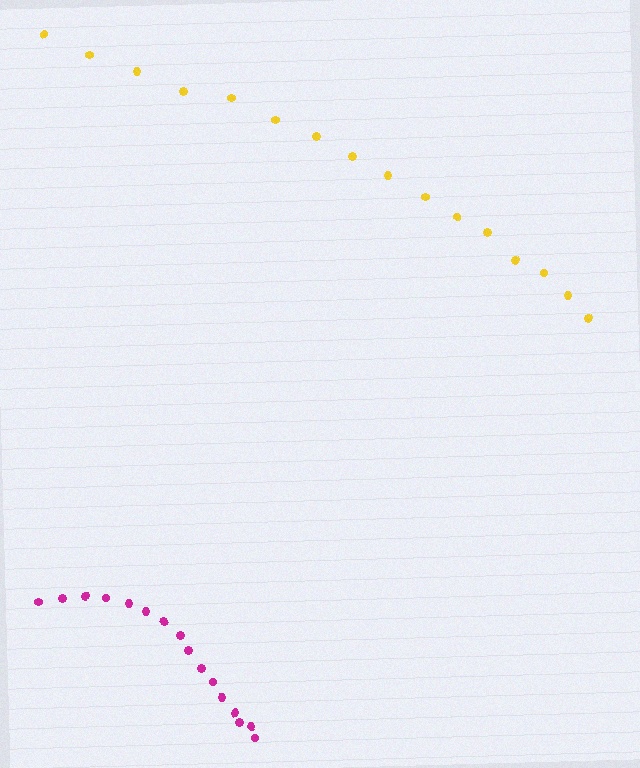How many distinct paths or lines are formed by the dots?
There are 2 distinct paths.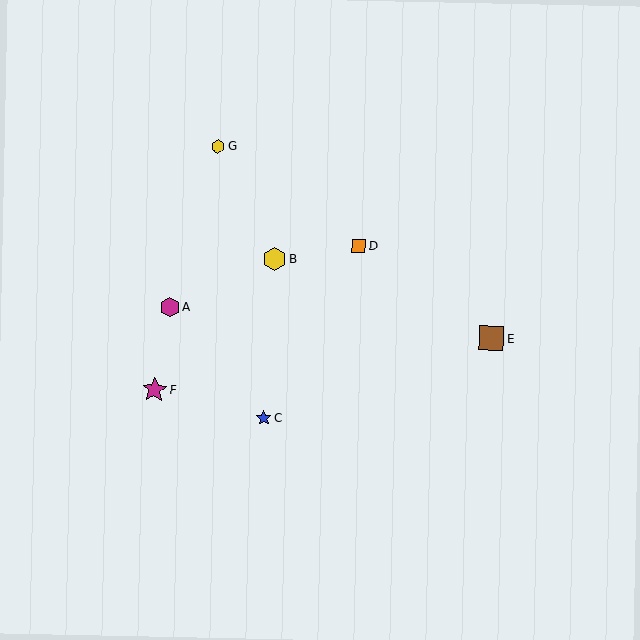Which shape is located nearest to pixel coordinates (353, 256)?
The orange square (labeled D) at (359, 246) is nearest to that location.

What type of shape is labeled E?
Shape E is a brown square.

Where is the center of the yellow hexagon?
The center of the yellow hexagon is at (218, 146).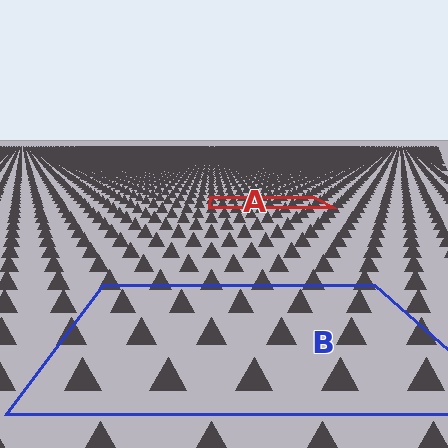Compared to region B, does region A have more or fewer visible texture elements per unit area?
Region A has more texture elements per unit area — they are packed more densely because it is farther away.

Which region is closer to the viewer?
Region B is closer. The texture elements there are larger and more spread out.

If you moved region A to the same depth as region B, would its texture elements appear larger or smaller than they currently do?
They would appear larger. At a closer depth, the same texture elements are projected at a bigger on-screen size.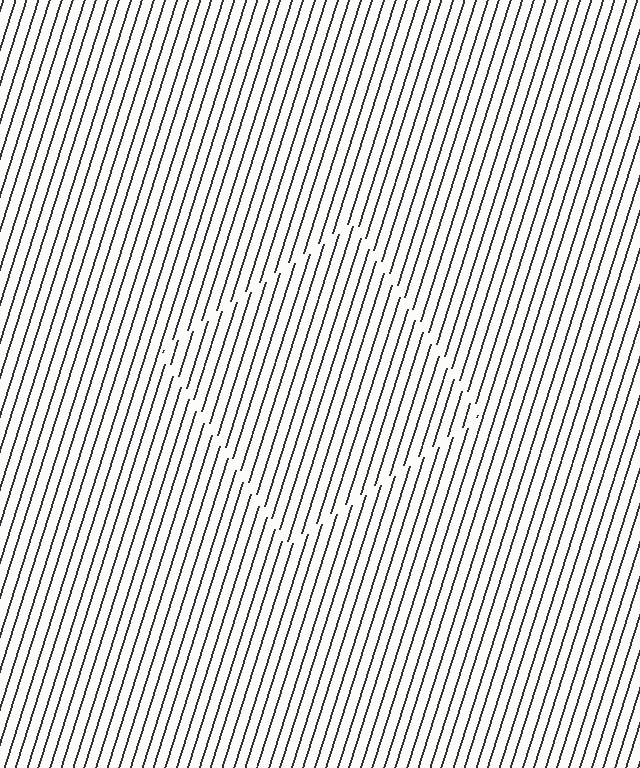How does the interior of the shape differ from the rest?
The interior of the shape contains the same grating, shifted by half a period — the contour is defined by the phase discontinuity where line-ends from the inner and outer gratings abut.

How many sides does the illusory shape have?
4 sides — the line-ends trace a square.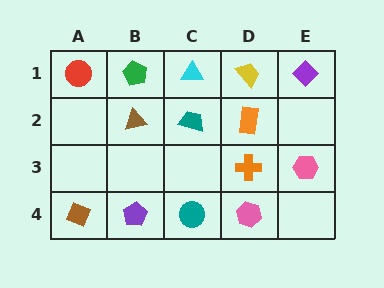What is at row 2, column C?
A teal trapezoid.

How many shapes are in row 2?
3 shapes.